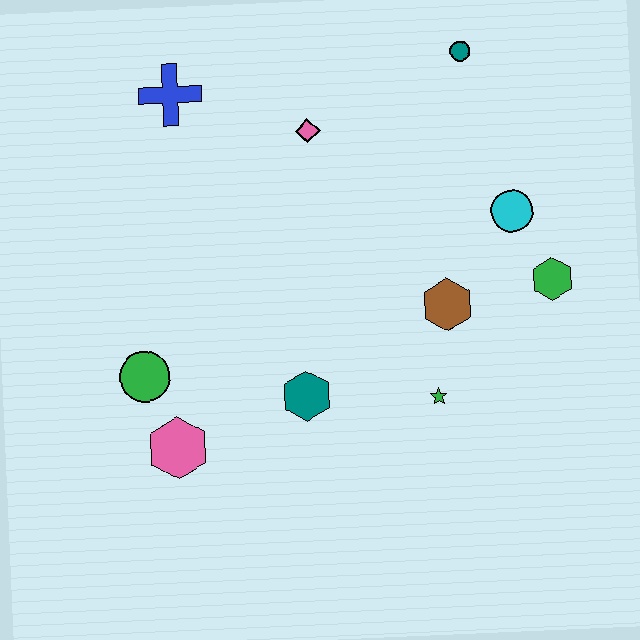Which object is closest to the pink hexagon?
The green circle is closest to the pink hexagon.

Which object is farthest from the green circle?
The teal circle is farthest from the green circle.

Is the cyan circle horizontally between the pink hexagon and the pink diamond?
No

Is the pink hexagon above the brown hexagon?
No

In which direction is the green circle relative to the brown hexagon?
The green circle is to the left of the brown hexagon.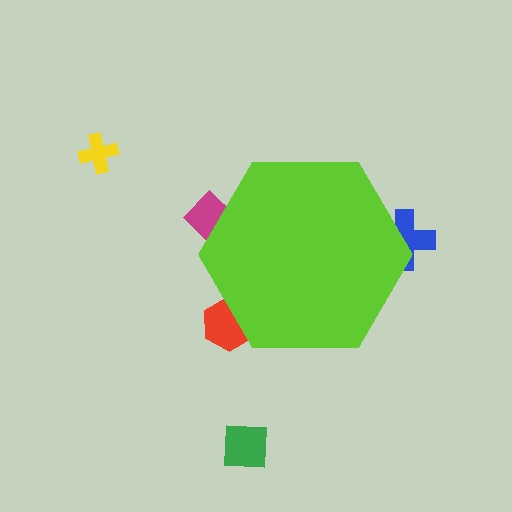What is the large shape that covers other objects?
A lime hexagon.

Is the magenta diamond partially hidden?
Yes, the magenta diamond is partially hidden behind the lime hexagon.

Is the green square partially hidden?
No, the green square is fully visible.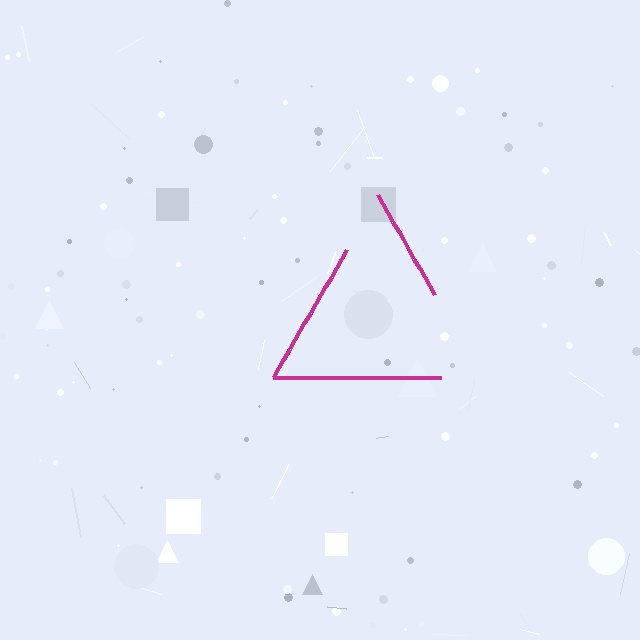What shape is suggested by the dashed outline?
The dashed outline suggests a triangle.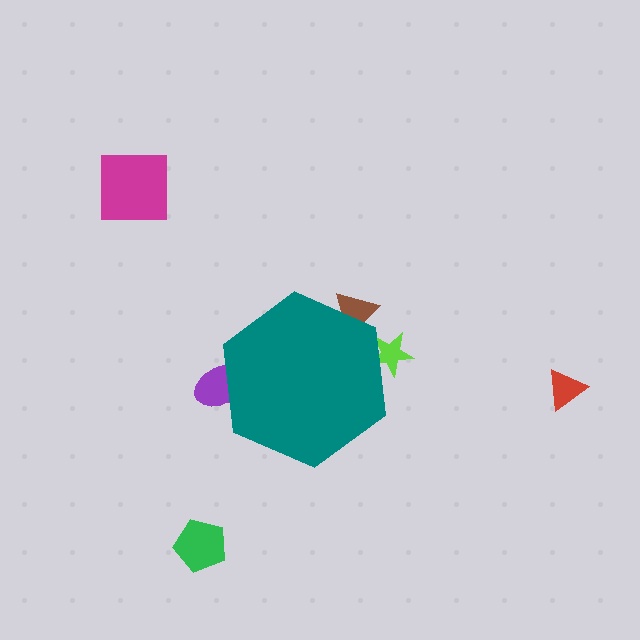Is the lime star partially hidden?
Yes, the lime star is partially hidden behind the teal hexagon.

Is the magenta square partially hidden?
No, the magenta square is fully visible.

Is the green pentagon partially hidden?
No, the green pentagon is fully visible.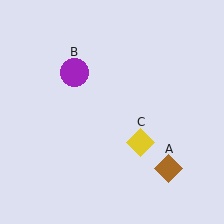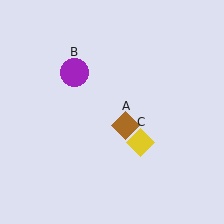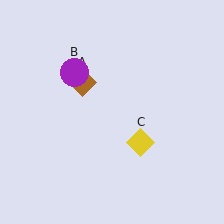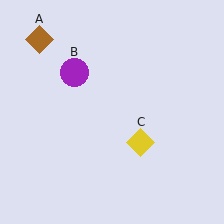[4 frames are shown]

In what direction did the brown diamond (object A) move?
The brown diamond (object A) moved up and to the left.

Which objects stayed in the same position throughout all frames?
Purple circle (object B) and yellow diamond (object C) remained stationary.